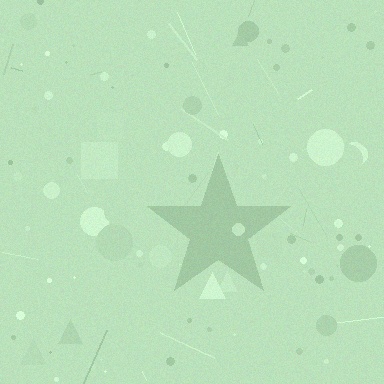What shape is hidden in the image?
A star is hidden in the image.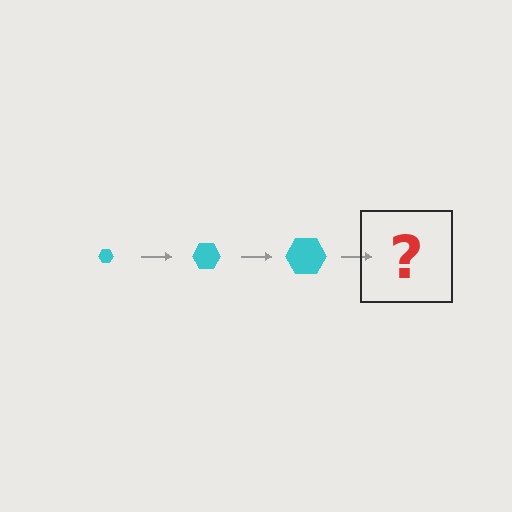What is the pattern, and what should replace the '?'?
The pattern is that the hexagon gets progressively larger each step. The '?' should be a cyan hexagon, larger than the previous one.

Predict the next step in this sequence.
The next step is a cyan hexagon, larger than the previous one.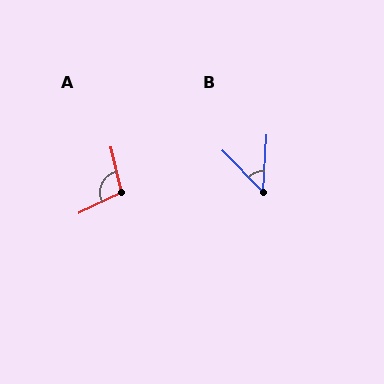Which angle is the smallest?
B, at approximately 48 degrees.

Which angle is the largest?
A, at approximately 102 degrees.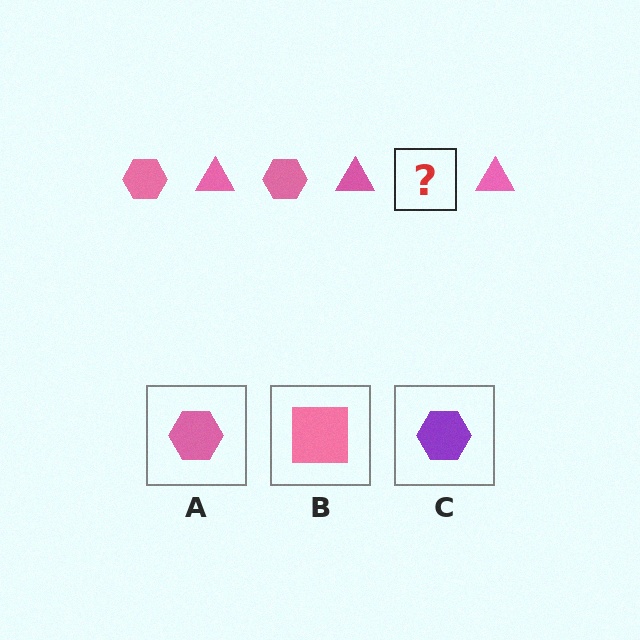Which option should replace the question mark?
Option A.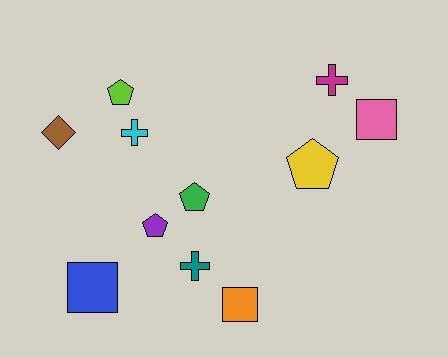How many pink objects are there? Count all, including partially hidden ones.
There is 1 pink object.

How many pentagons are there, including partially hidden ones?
There are 4 pentagons.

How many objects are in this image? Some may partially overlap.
There are 11 objects.